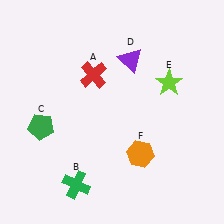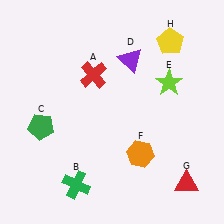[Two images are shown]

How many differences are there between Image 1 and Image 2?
There are 2 differences between the two images.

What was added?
A red triangle (G), a yellow pentagon (H) were added in Image 2.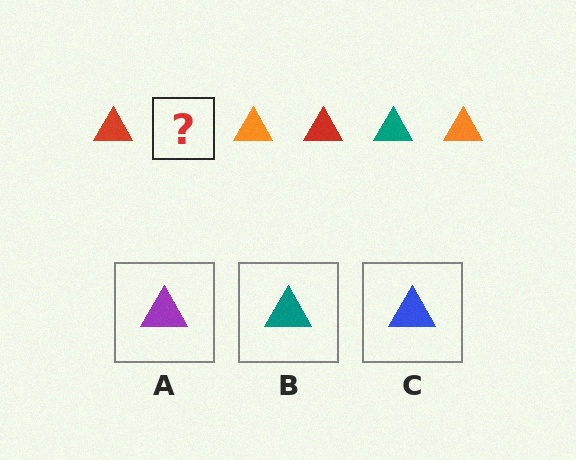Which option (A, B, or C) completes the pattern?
B.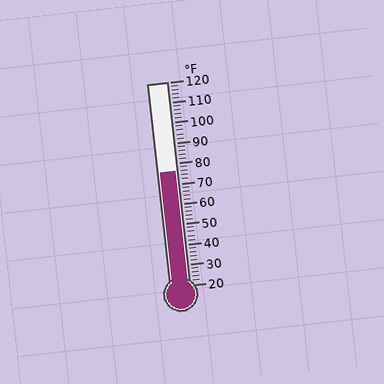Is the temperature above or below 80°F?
The temperature is below 80°F.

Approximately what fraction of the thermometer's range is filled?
The thermometer is filled to approximately 55% of its range.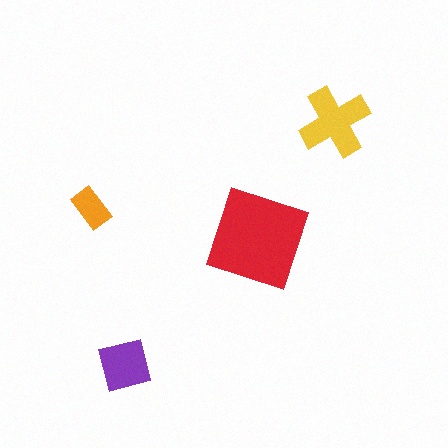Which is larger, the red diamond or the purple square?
The red diamond.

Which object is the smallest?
The orange rectangle.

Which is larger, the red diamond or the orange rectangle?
The red diamond.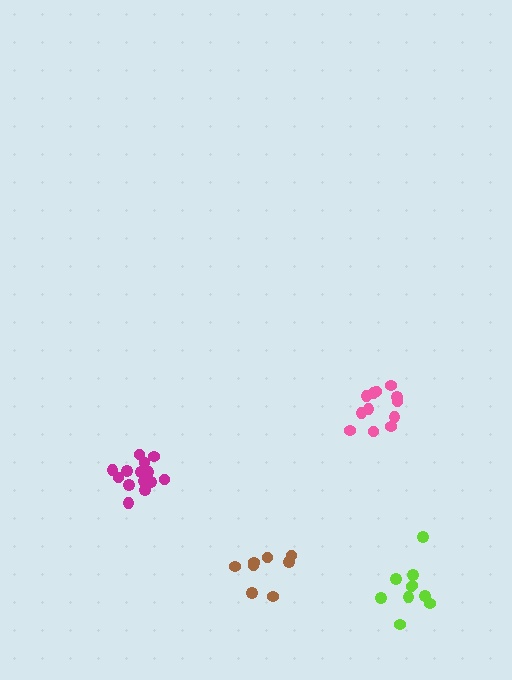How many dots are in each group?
Group 1: 14 dots, Group 2: 8 dots, Group 3: 12 dots, Group 4: 10 dots (44 total).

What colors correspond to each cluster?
The clusters are colored: magenta, brown, pink, lime.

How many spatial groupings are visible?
There are 4 spatial groupings.